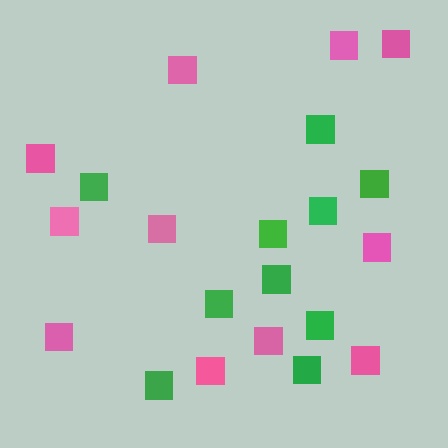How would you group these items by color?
There are 2 groups: one group of pink squares (11) and one group of green squares (10).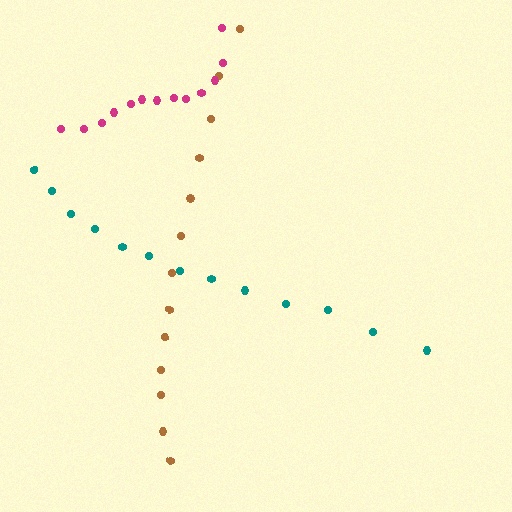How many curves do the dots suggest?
There are 3 distinct paths.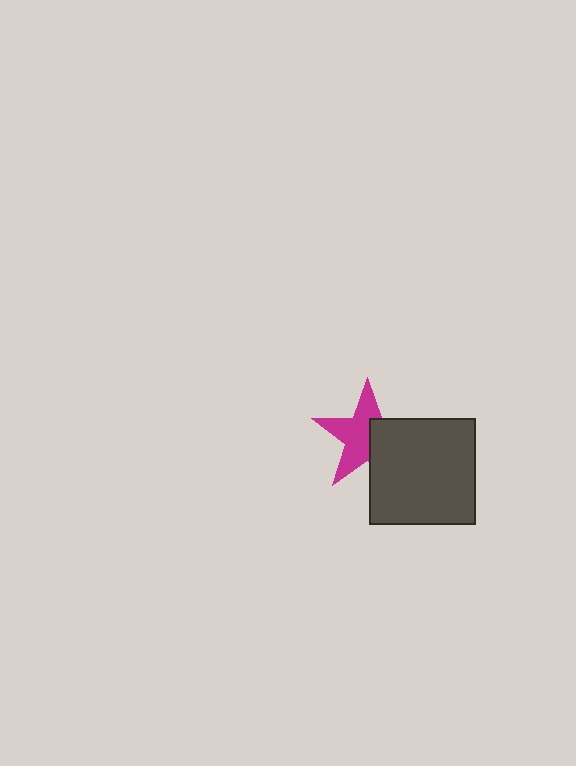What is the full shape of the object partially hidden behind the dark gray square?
The partially hidden object is a magenta star.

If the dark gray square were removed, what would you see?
You would see the complete magenta star.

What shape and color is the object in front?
The object in front is a dark gray square.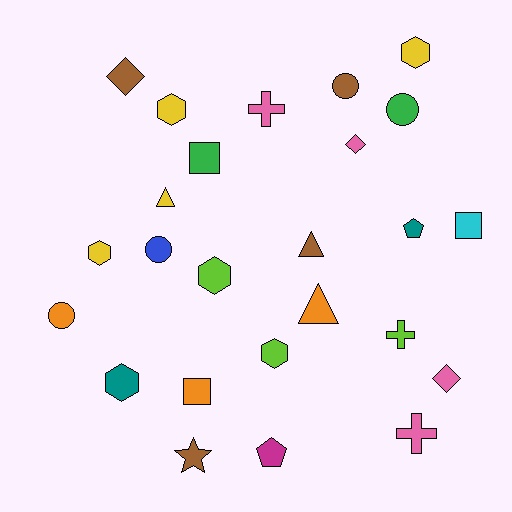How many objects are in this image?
There are 25 objects.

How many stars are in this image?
There is 1 star.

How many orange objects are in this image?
There are 3 orange objects.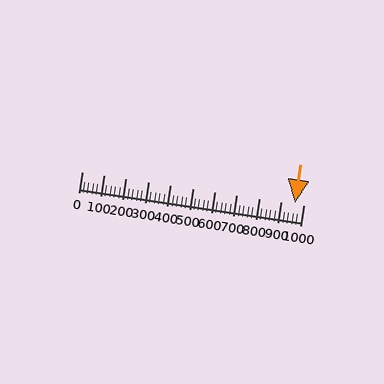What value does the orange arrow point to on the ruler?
The orange arrow points to approximately 960.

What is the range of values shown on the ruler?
The ruler shows values from 0 to 1000.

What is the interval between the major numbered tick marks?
The major tick marks are spaced 100 units apart.